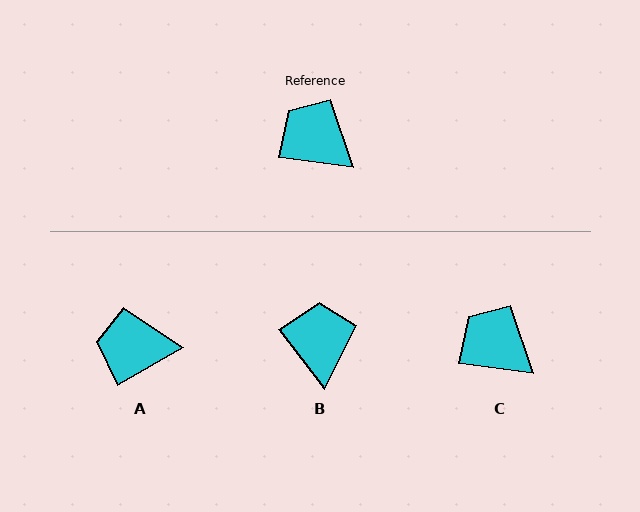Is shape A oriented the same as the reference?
No, it is off by about 37 degrees.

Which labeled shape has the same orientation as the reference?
C.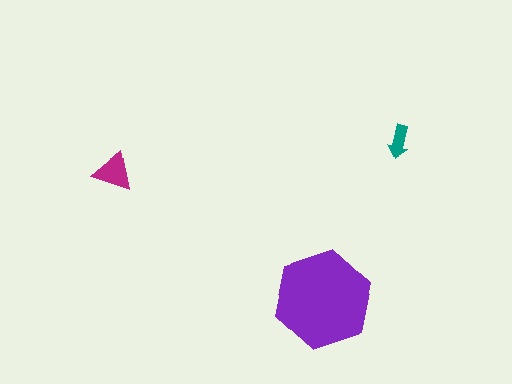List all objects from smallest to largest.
The teal arrow, the magenta triangle, the purple hexagon.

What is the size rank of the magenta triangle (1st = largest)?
2nd.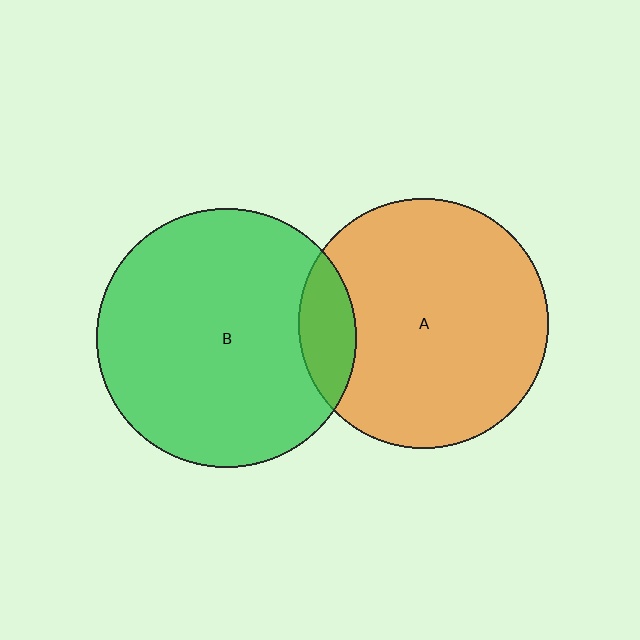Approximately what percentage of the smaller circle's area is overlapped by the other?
Approximately 15%.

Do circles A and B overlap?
Yes.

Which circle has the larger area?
Circle B (green).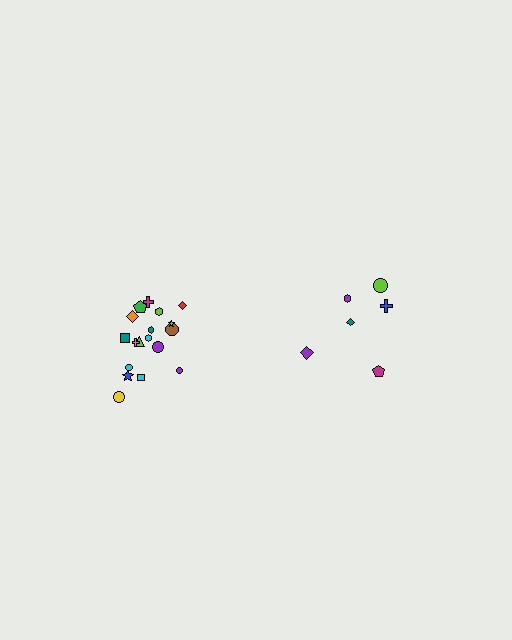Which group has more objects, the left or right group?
The left group.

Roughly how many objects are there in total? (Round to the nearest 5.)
Roughly 25 objects in total.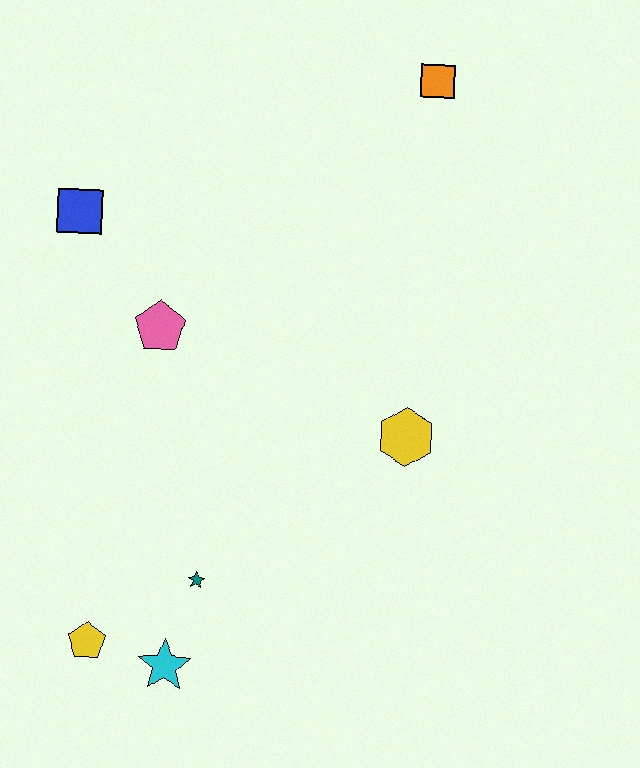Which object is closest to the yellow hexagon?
The teal star is closest to the yellow hexagon.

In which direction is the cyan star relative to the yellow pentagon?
The cyan star is to the right of the yellow pentagon.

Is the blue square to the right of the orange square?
No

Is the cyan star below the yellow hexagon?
Yes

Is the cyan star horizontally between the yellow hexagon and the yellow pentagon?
Yes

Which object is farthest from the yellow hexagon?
The blue square is farthest from the yellow hexagon.